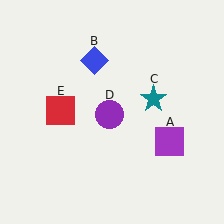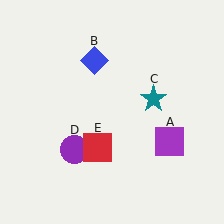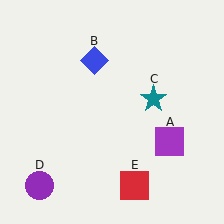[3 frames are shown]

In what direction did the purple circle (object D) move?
The purple circle (object D) moved down and to the left.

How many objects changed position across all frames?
2 objects changed position: purple circle (object D), red square (object E).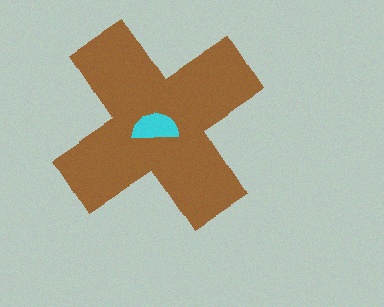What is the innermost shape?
The cyan semicircle.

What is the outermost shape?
The brown cross.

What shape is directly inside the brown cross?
The cyan semicircle.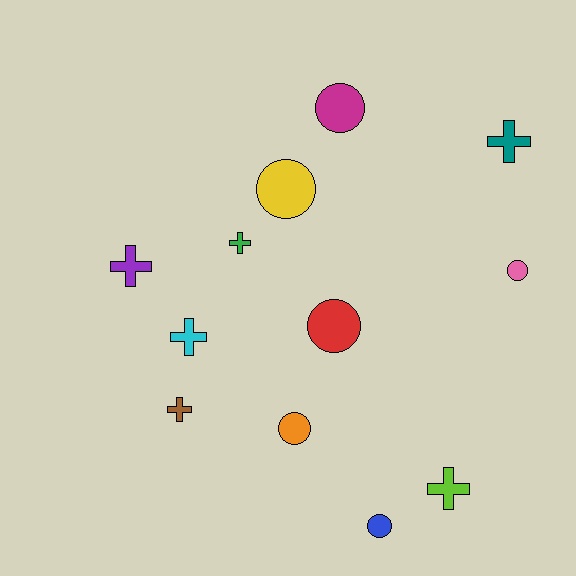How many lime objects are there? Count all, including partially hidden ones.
There is 1 lime object.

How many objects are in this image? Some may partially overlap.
There are 12 objects.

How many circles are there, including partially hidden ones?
There are 6 circles.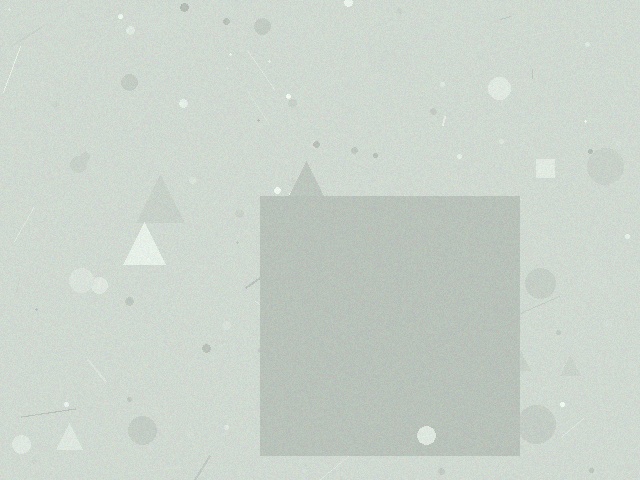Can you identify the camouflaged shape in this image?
The camouflaged shape is a square.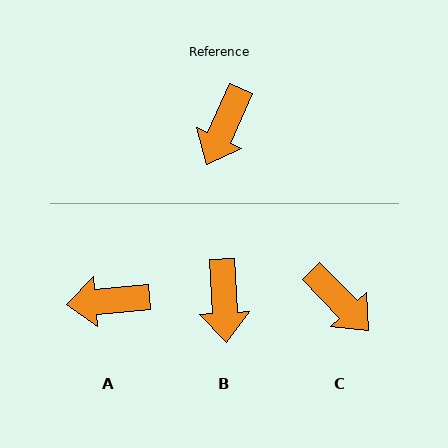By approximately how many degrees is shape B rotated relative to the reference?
Approximately 27 degrees counter-clockwise.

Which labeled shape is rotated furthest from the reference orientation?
C, about 68 degrees away.